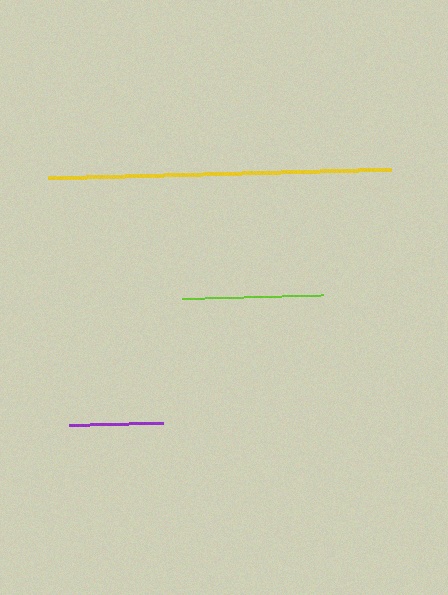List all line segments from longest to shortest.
From longest to shortest: yellow, lime, purple.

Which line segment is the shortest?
The purple line is the shortest at approximately 94 pixels.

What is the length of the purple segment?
The purple segment is approximately 94 pixels long.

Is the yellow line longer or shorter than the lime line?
The yellow line is longer than the lime line.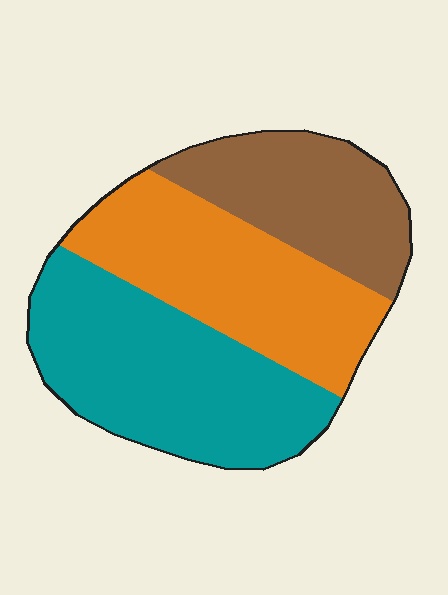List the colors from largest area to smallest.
From largest to smallest: teal, orange, brown.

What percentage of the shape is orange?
Orange covers roughly 35% of the shape.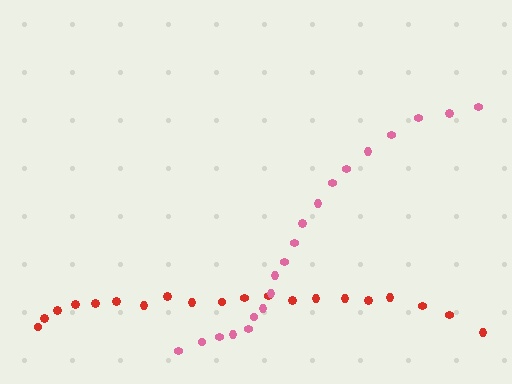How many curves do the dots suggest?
There are 2 distinct paths.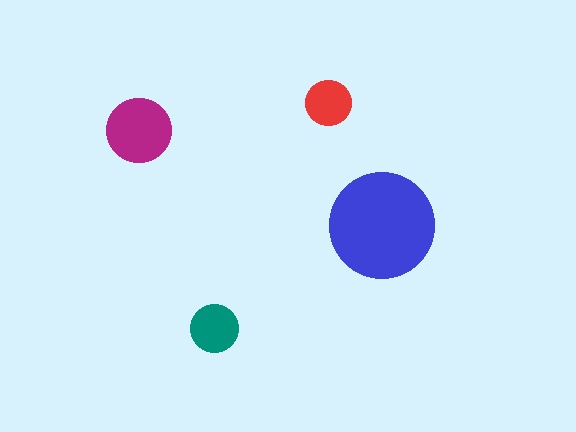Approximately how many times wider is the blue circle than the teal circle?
About 2 times wider.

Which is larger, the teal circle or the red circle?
The teal one.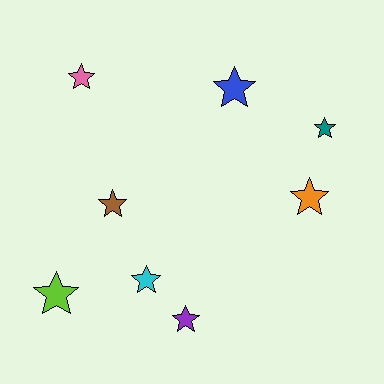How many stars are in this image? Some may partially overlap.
There are 8 stars.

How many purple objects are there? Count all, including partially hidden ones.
There is 1 purple object.